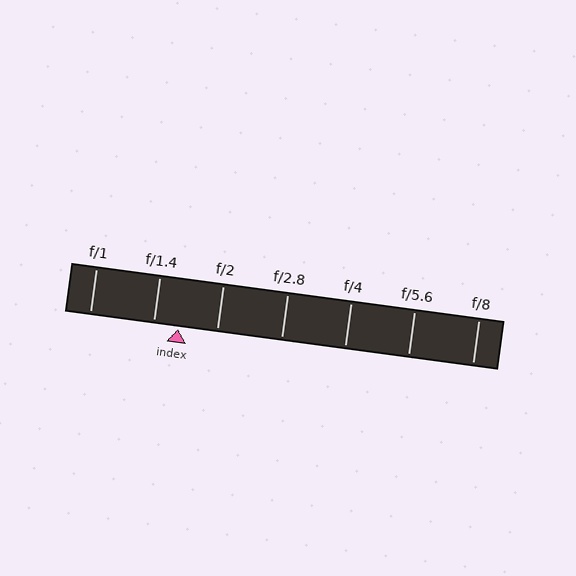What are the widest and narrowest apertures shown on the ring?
The widest aperture shown is f/1 and the narrowest is f/8.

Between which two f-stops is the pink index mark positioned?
The index mark is between f/1.4 and f/2.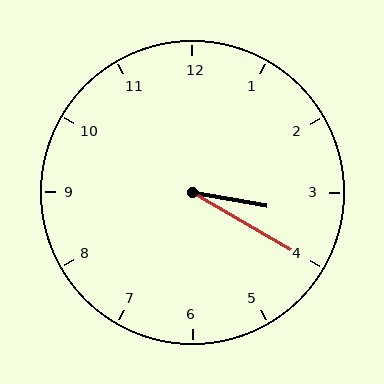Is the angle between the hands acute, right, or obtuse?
It is acute.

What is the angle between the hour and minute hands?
Approximately 20 degrees.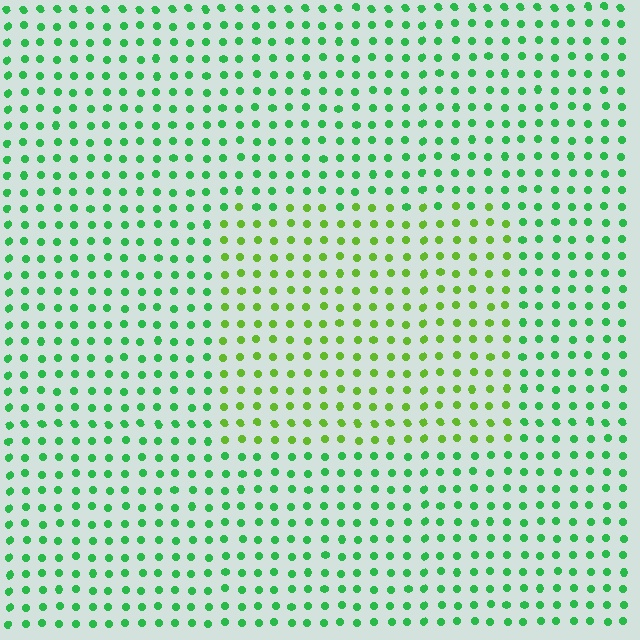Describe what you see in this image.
The image is filled with small green elements in a uniform arrangement. A rectangle-shaped region is visible where the elements are tinted to a slightly different hue, forming a subtle color boundary.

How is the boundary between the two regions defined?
The boundary is defined purely by a slight shift in hue (about 36 degrees). Spacing, size, and orientation are identical on both sides.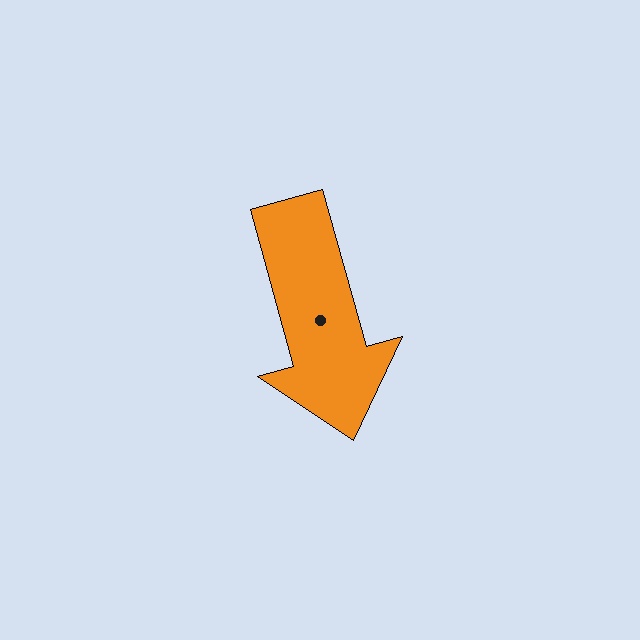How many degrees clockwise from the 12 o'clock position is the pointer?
Approximately 164 degrees.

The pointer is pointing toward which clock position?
Roughly 5 o'clock.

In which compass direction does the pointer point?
South.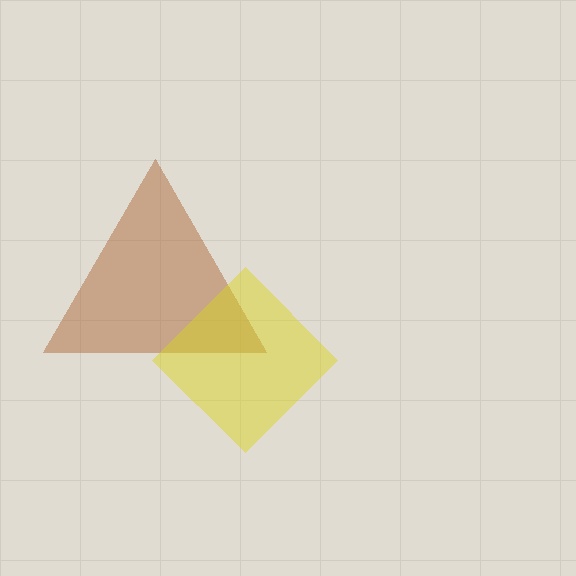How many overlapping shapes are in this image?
There are 2 overlapping shapes in the image.